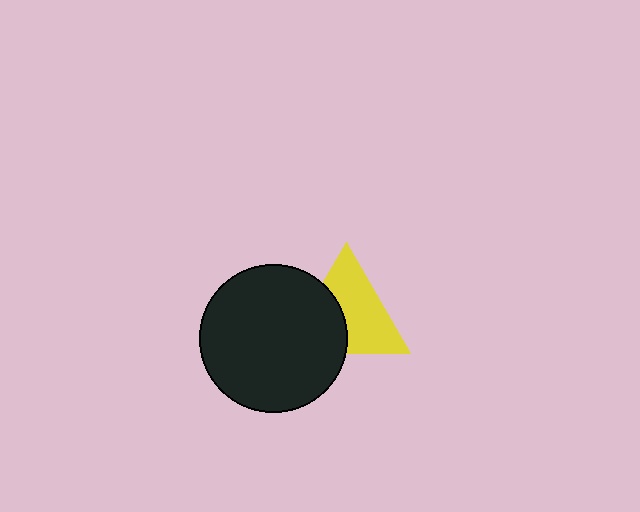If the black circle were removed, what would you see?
You would see the complete yellow triangle.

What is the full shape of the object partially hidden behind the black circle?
The partially hidden object is a yellow triangle.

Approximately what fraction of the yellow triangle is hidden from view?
Roughly 39% of the yellow triangle is hidden behind the black circle.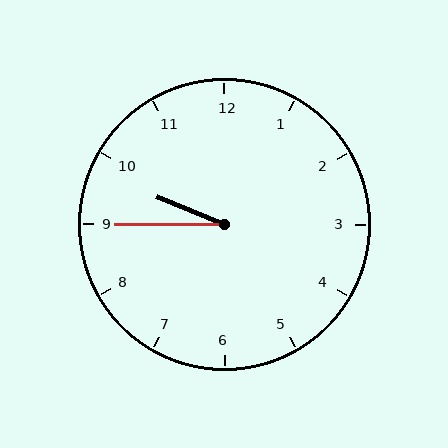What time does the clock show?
9:45.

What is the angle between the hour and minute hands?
Approximately 22 degrees.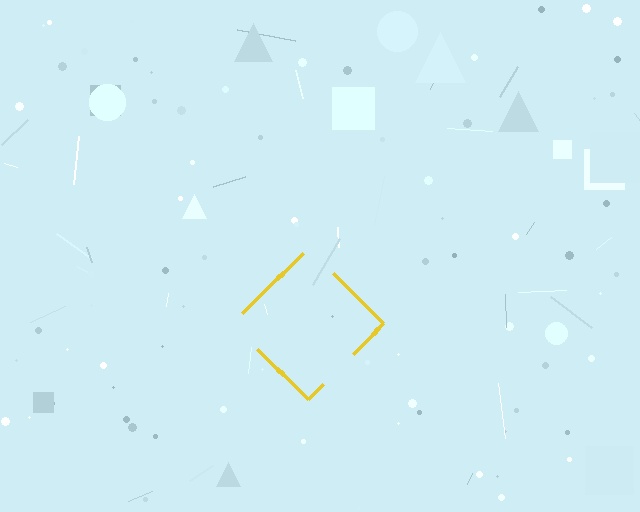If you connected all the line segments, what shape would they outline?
They would outline a diamond.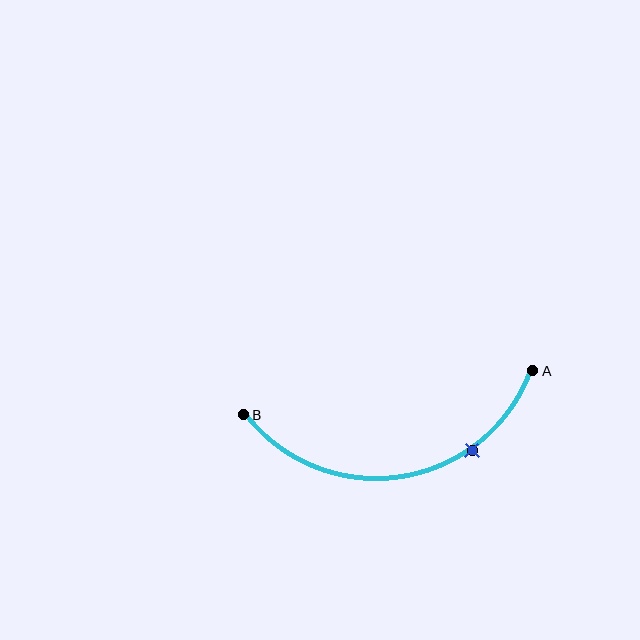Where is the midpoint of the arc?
The arc midpoint is the point on the curve farthest from the straight line joining A and B. It sits below that line.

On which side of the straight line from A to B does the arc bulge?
The arc bulges below the straight line connecting A and B.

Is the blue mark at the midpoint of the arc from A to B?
No. The blue mark lies on the arc but is closer to endpoint A. The arc midpoint would be at the point on the curve equidistant along the arc from both A and B.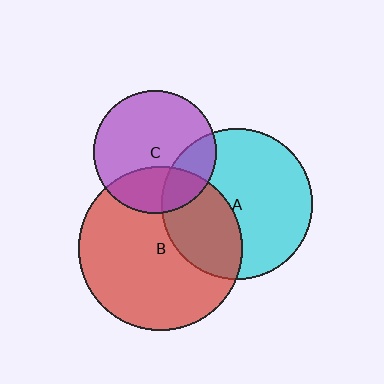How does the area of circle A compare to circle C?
Approximately 1.5 times.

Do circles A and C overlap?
Yes.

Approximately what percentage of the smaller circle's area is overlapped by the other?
Approximately 20%.